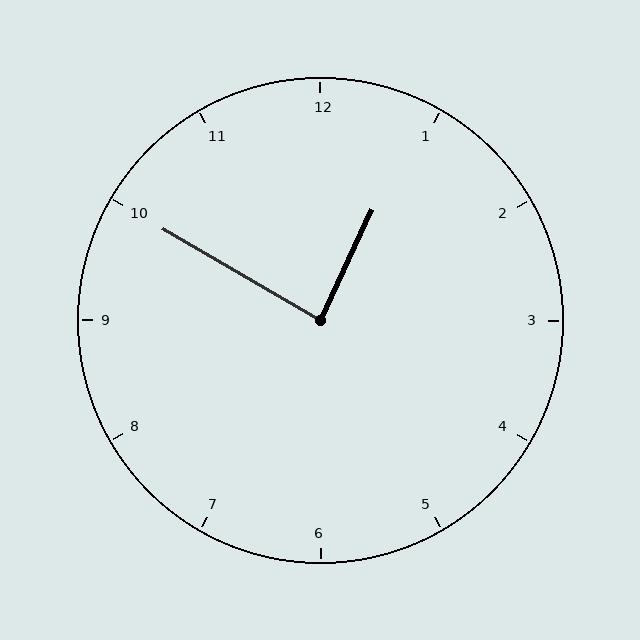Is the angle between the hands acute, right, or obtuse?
It is right.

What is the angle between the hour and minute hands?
Approximately 85 degrees.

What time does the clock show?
12:50.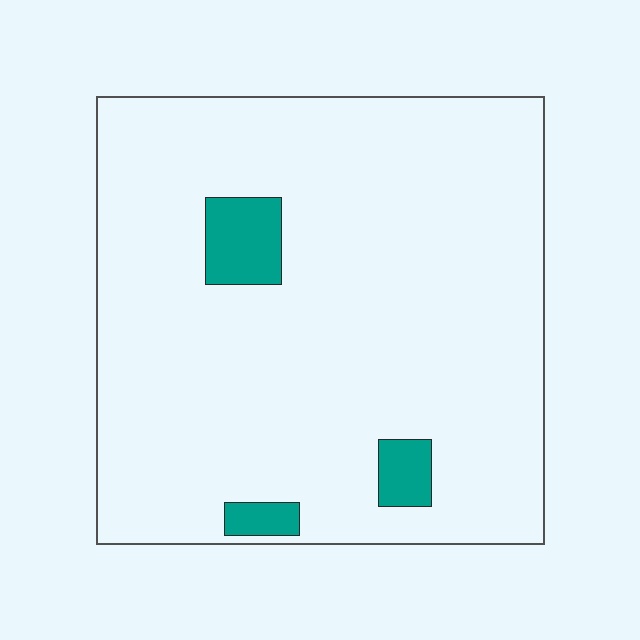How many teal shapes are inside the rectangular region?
3.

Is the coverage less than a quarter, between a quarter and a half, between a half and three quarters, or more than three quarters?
Less than a quarter.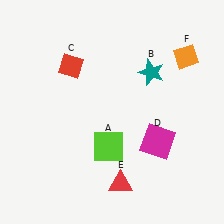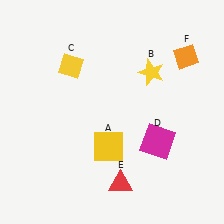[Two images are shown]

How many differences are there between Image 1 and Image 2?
There are 3 differences between the two images.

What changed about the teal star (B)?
In Image 1, B is teal. In Image 2, it changed to yellow.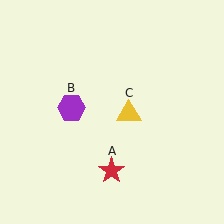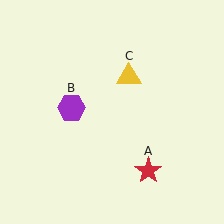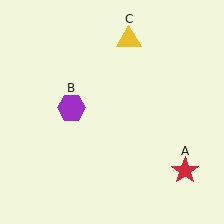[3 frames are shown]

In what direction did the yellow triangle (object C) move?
The yellow triangle (object C) moved up.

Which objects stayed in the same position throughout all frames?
Purple hexagon (object B) remained stationary.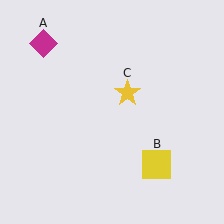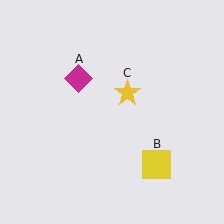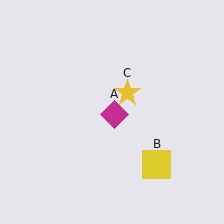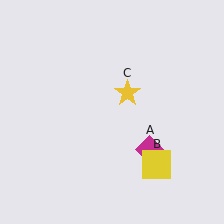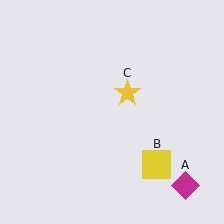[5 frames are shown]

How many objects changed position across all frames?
1 object changed position: magenta diamond (object A).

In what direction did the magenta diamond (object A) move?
The magenta diamond (object A) moved down and to the right.